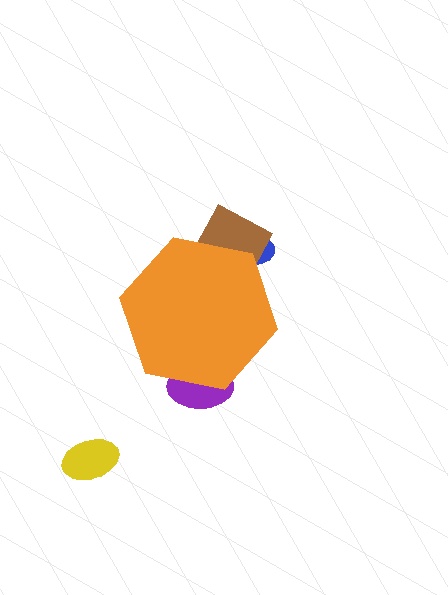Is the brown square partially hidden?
Yes, the brown square is partially hidden behind the orange hexagon.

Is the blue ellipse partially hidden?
Yes, the blue ellipse is partially hidden behind the orange hexagon.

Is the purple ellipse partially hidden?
Yes, the purple ellipse is partially hidden behind the orange hexagon.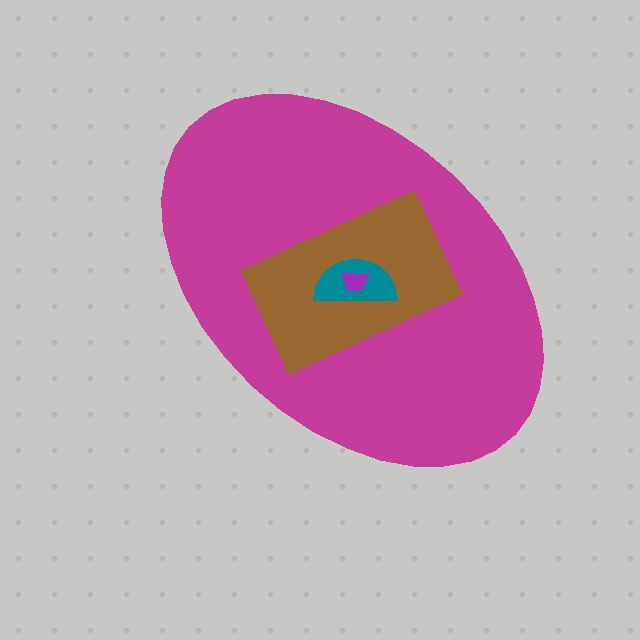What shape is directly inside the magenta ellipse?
The brown rectangle.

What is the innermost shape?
The purple trapezoid.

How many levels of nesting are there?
4.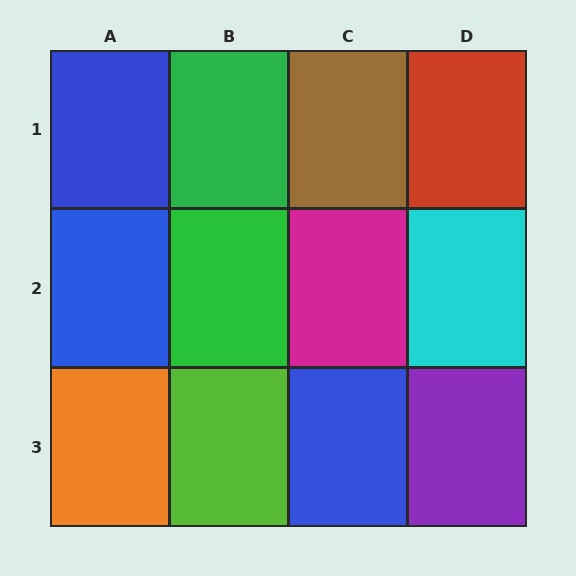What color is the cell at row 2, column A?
Blue.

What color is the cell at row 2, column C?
Magenta.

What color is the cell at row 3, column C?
Blue.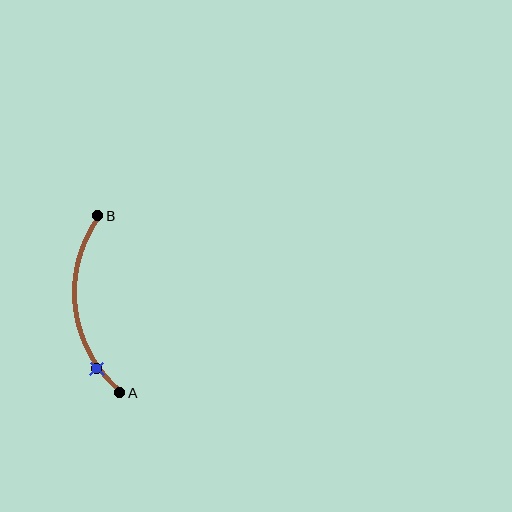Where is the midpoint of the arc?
The arc midpoint is the point on the curve farthest from the straight line joining A and B. It sits to the left of that line.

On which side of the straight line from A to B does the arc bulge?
The arc bulges to the left of the straight line connecting A and B.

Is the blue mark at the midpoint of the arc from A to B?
No. The blue mark lies on the arc but is closer to endpoint A. The arc midpoint would be at the point on the curve equidistant along the arc from both A and B.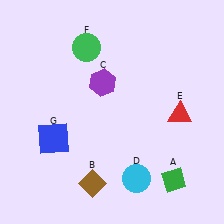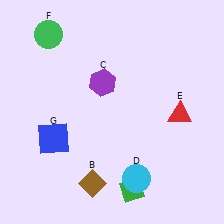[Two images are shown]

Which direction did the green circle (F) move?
The green circle (F) moved left.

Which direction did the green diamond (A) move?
The green diamond (A) moved left.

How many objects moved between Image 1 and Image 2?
2 objects moved between the two images.